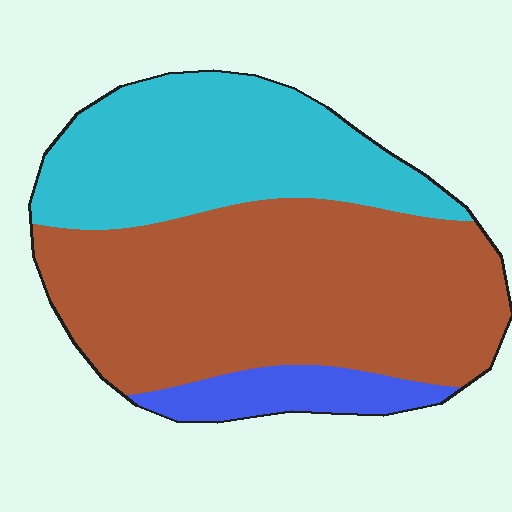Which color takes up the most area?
Brown, at roughly 55%.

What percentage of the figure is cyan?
Cyan takes up about one third (1/3) of the figure.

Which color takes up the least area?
Blue, at roughly 10%.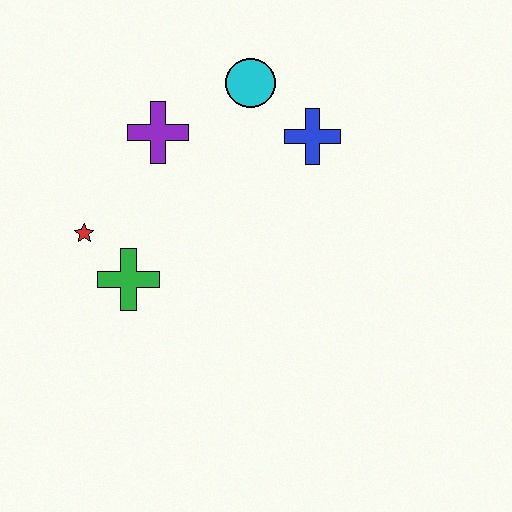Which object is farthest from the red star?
The blue cross is farthest from the red star.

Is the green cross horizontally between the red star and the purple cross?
Yes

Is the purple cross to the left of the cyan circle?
Yes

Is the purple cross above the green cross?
Yes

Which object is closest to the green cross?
The red star is closest to the green cross.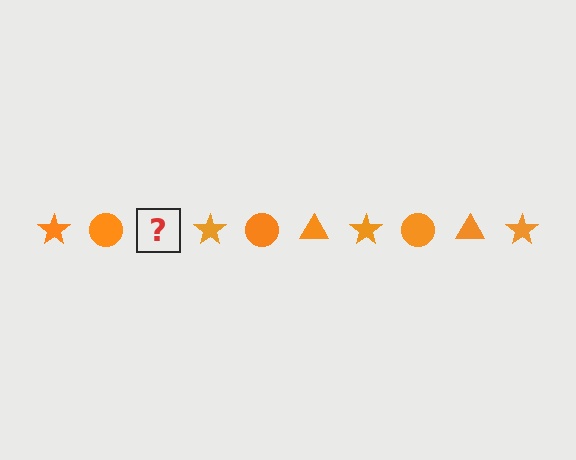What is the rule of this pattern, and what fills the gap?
The rule is that the pattern cycles through star, circle, triangle shapes in orange. The gap should be filled with an orange triangle.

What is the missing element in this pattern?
The missing element is an orange triangle.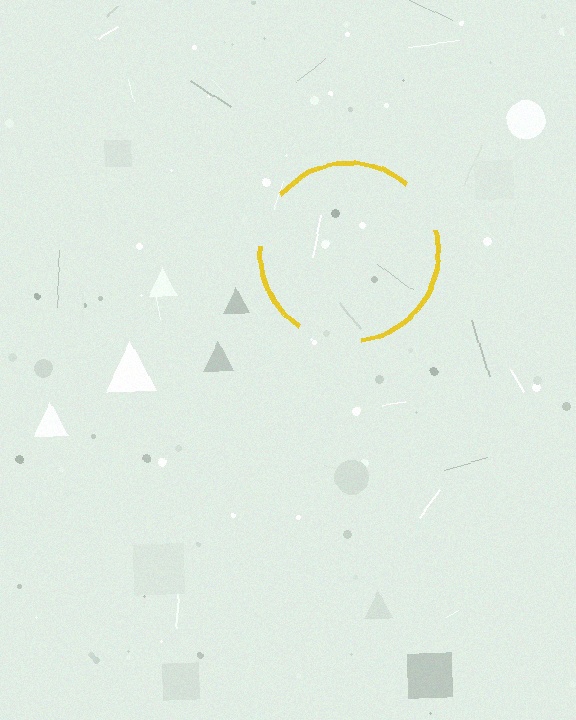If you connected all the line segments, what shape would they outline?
They would outline a circle.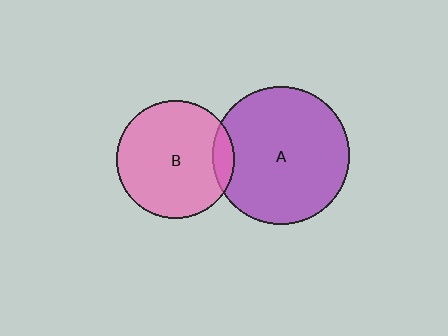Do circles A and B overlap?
Yes.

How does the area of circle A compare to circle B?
Approximately 1.4 times.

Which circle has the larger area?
Circle A (purple).